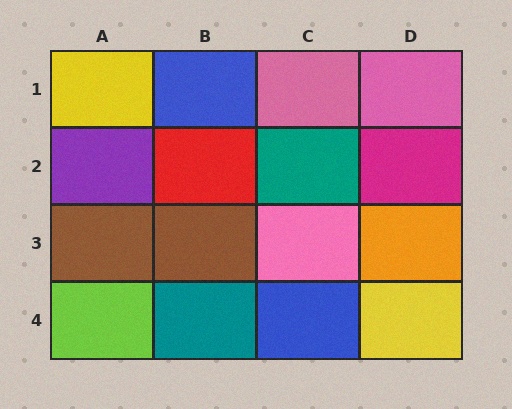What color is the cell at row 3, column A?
Brown.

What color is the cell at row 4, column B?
Teal.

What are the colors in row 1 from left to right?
Yellow, blue, pink, pink.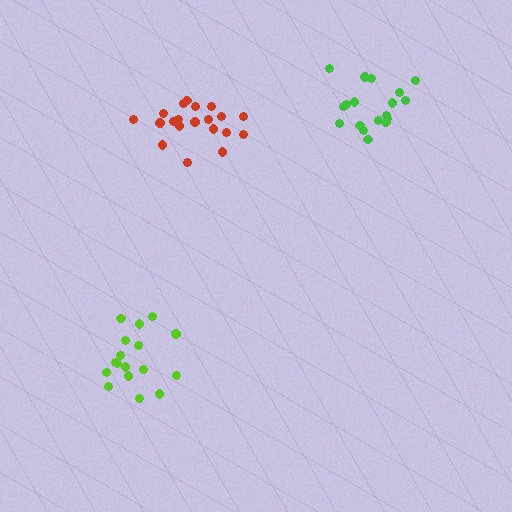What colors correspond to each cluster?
The clusters are colored: lime, green, red.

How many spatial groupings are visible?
There are 3 spatial groupings.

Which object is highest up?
The green cluster is topmost.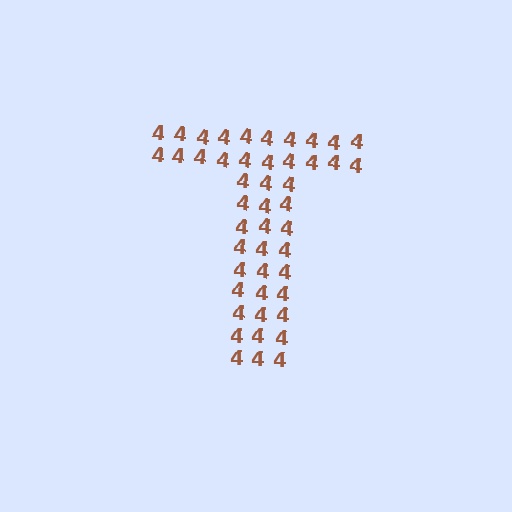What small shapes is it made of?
It is made of small digit 4's.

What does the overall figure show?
The overall figure shows the letter T.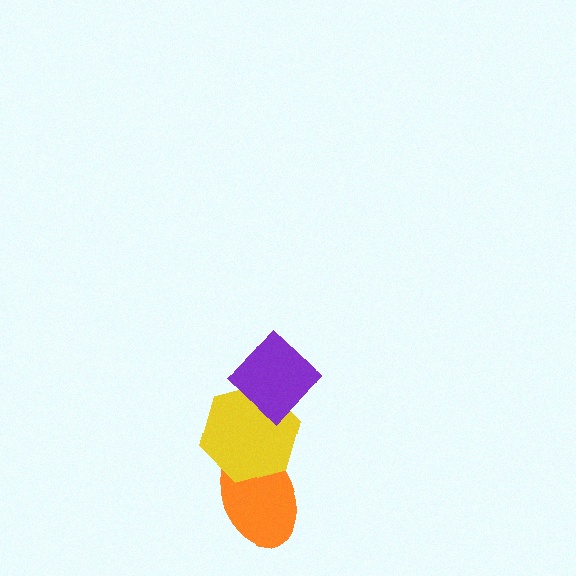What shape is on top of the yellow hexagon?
The purple diamond is on top of the yellow hexagon.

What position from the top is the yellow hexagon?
The yellow hexagon is 2nd from the top.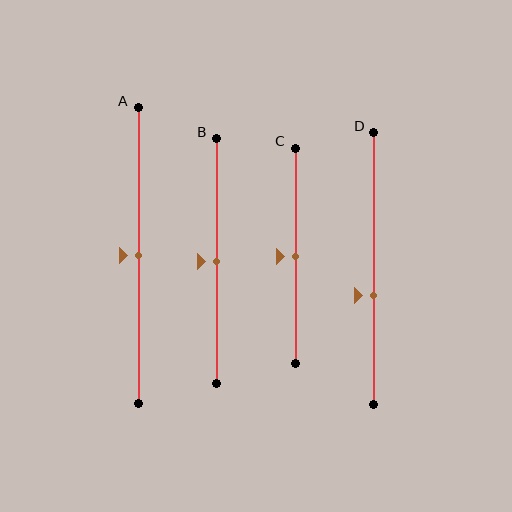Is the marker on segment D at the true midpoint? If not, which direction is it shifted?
No, the marker on segment D is shifted downward by about 10% of the segment length.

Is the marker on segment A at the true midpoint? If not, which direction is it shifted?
Yes, the marker on segment A is at the true midpoint.